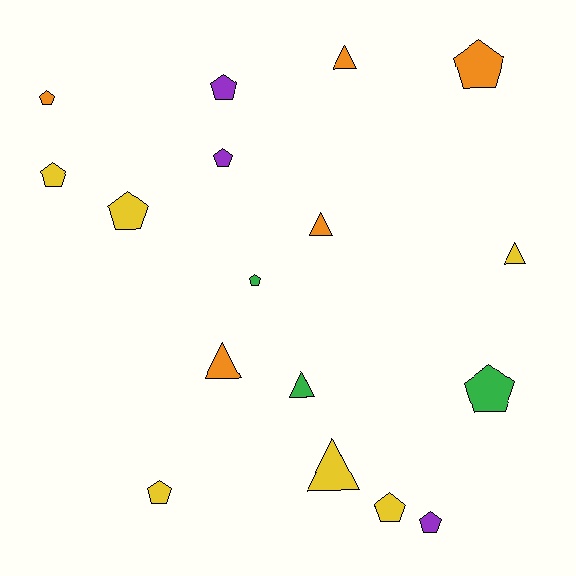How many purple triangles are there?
There are no purple triangles.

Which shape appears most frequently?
Pentagon, with 11 objects.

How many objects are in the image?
There are 17 objects.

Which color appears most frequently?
Yellow, with 6 objects.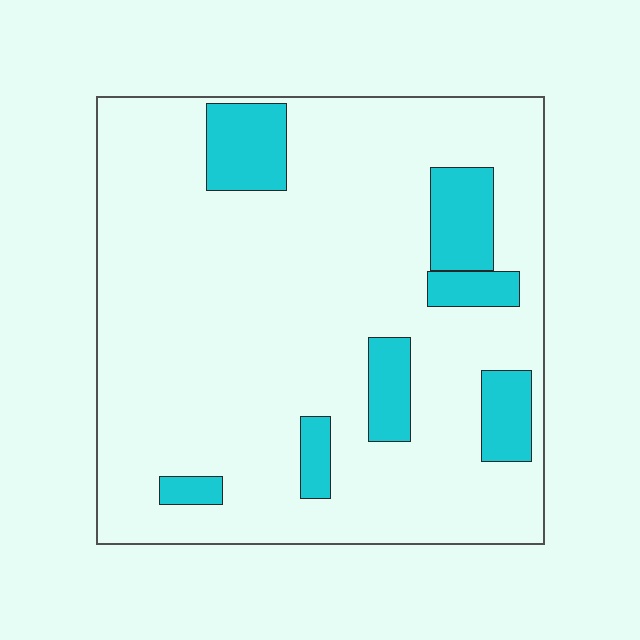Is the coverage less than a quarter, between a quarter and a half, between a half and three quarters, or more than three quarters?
Less than a quarter.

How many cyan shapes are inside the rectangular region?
7.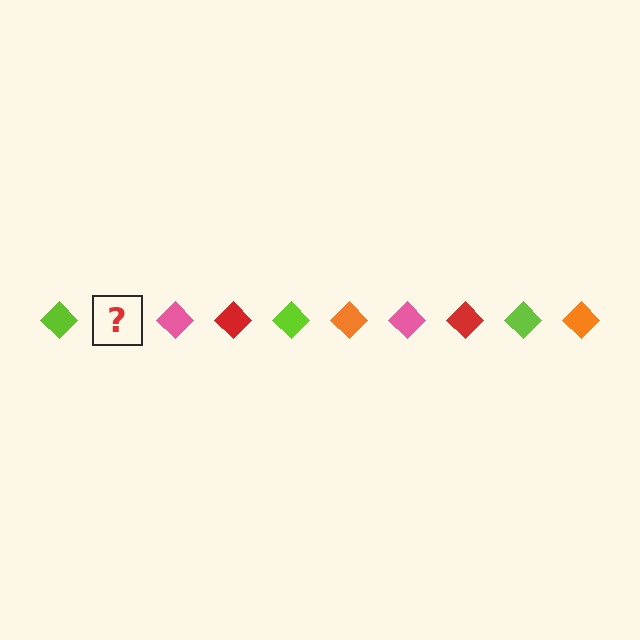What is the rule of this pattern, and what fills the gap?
The rule is that the pattern cycles through lime, orange, pink, red diamonds. The gap should be filled with an orange diamond.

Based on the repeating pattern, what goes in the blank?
The blank should be an orange diamond.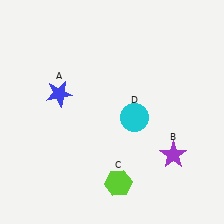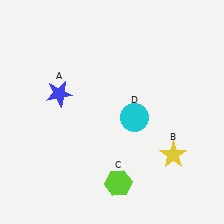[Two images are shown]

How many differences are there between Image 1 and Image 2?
There is 1 difference between the two images.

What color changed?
The star (B) changed from purple in Image 1 to yellow in Image 2.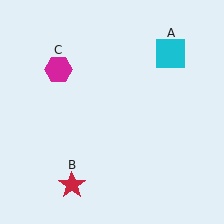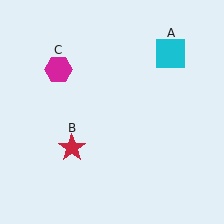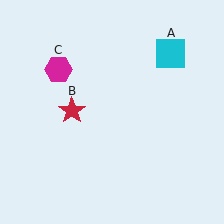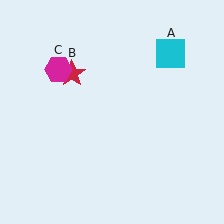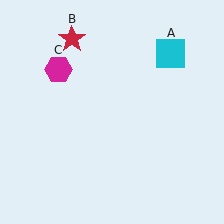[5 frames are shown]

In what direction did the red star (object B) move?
The red star (object B) moved up.